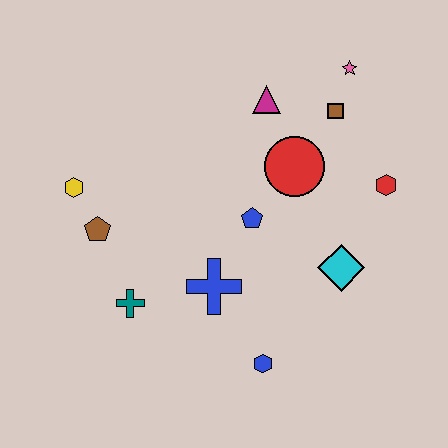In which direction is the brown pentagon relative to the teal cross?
The brown pentagon is above the teal cross.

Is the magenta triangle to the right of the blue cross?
Yes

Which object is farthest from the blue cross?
The pink star is farthest from the blue cross.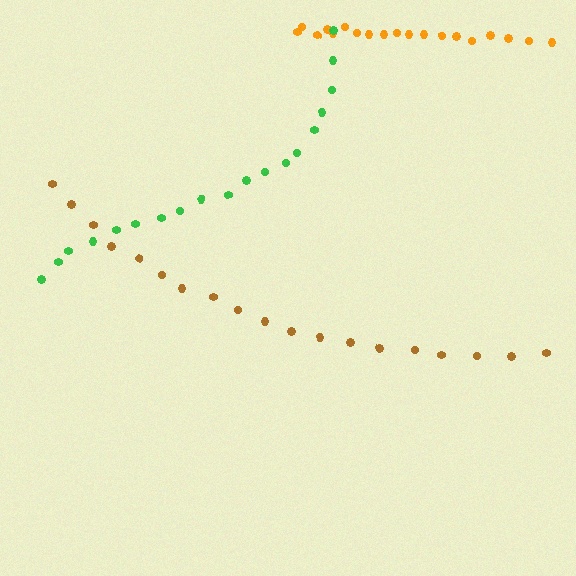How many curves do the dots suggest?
There are 3 distinct paths.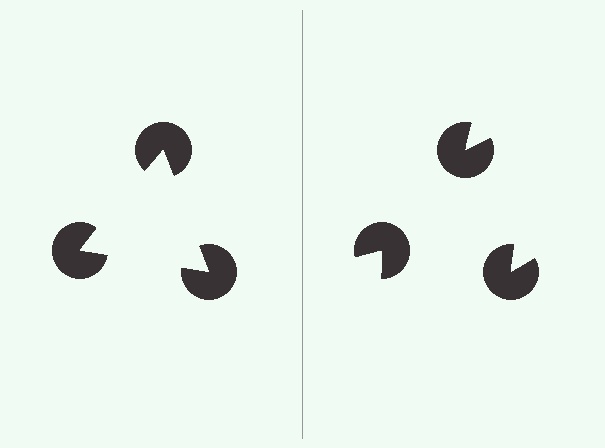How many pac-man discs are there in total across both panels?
6 — 3 on each side.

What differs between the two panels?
The pac-man discs are positioned identically on both sides; only the wedge orientations differ. On the left they align to a triangle; on the right they are misaligned.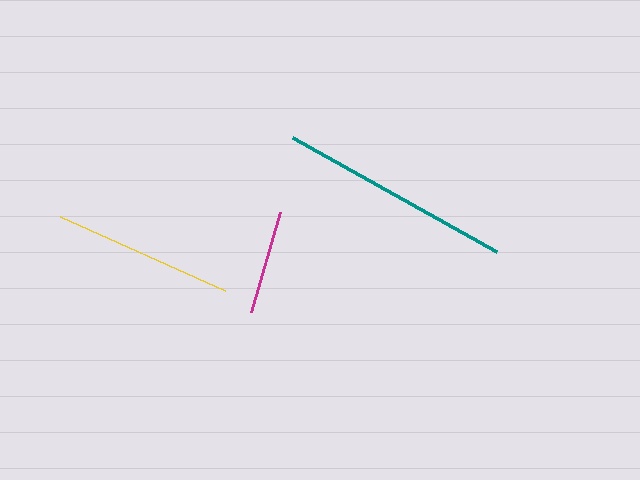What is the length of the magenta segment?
The magenta segment is approximately 104 pixels long.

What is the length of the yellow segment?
The yellow segment is approximately 181 pixels long.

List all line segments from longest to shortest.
From longest to shortest: teal, yellow, magenta.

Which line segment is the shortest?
The magenta line is the shortest at approximately 104 pixels.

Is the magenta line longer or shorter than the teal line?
The teal line is longer than the magenta line.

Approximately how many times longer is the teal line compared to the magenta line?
The teal line is approximately 2.3 times the length of the magenta line.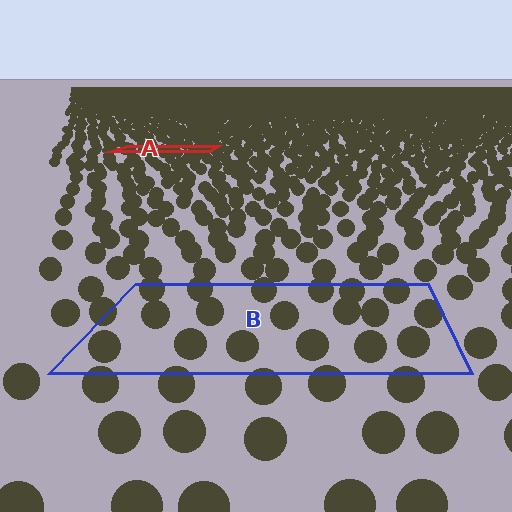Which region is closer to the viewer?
Region B is closer. The texture elements there are larger and more spread out.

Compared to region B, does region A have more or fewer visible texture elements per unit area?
Region A has more texture elements per unit area — they are packed more densely because it is farther away.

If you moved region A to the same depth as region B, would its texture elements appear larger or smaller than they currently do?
They would appear larger. At a closer depth, the same texture elements are projected at a bigger on-screen size.